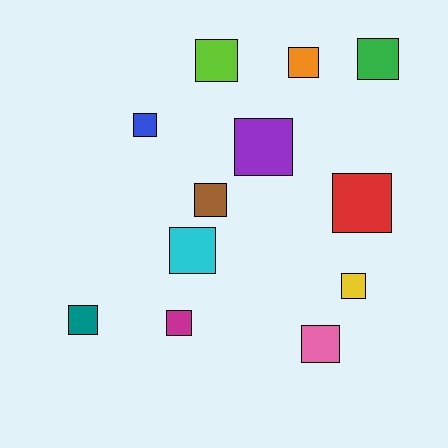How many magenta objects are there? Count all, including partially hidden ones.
There is 1 magenta object.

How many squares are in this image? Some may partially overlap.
There are 12 squares.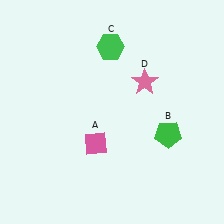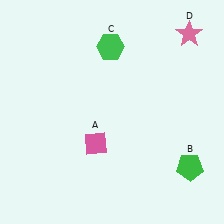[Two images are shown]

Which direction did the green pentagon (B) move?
The green pentagon (B) moved down.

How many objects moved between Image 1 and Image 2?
2 objects moved between the two images.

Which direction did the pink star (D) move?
The pink star (D) moved up.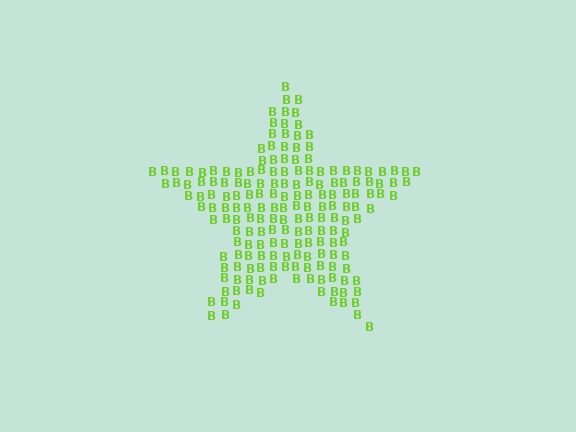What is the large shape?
The large shape is a star.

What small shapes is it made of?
It is made of small letter B's.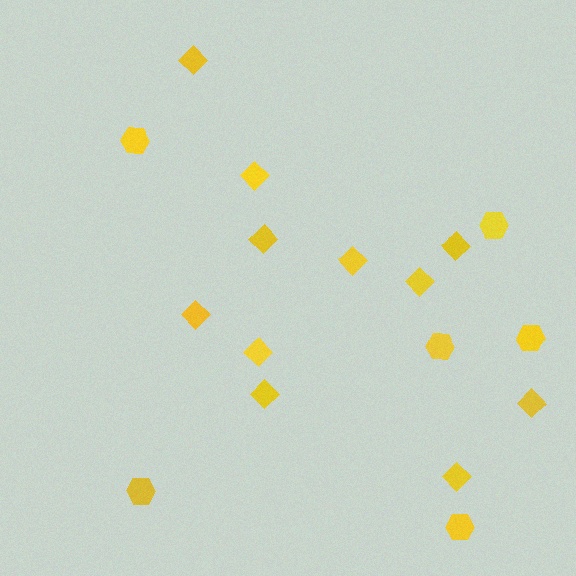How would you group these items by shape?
There are 2 groups: one group of diamonds (11) and one group of hexagons (6).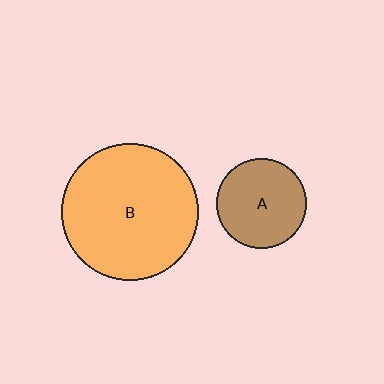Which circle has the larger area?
Circle B (orange).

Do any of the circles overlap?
No, none of the circles overlap.